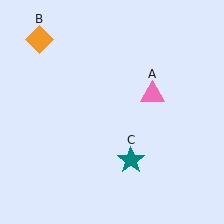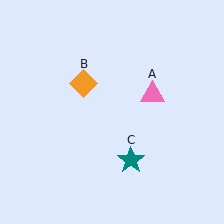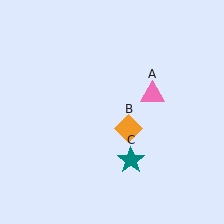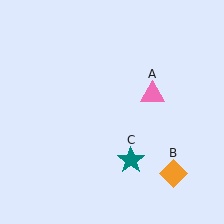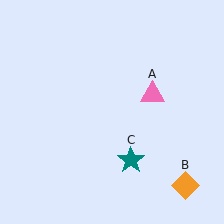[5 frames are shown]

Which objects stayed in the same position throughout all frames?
Pink triangle (object A) and teal star (object C) remained stationary.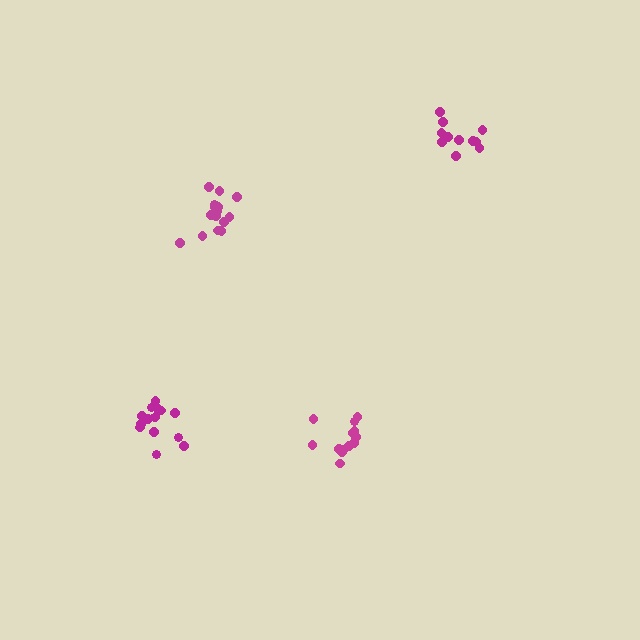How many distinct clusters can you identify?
There are 4 distinct clusters.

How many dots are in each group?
Group 1: 13 dots, Group 2: 15 dots, Group 3: 16 dots, Group 4: 11 dots (55 total).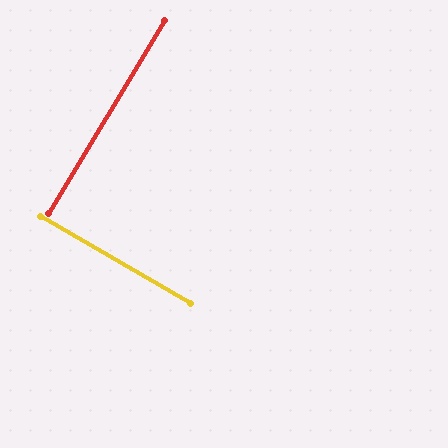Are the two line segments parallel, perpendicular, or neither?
Perpendicular — they meet at approximately 89°.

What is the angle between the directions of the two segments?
Approximately 89 degrees.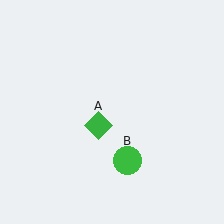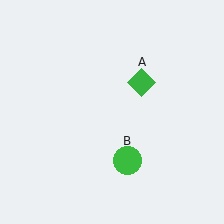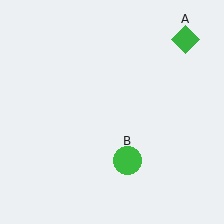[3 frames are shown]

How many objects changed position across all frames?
1 object changed position: green diamond (object A).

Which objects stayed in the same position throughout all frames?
Green circle (object B) remained stationary.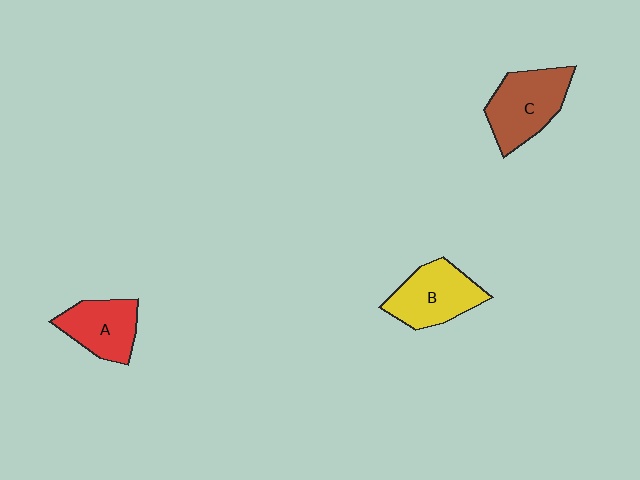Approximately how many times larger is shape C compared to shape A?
Approximately 1.2 times.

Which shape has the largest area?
Shape C (brown).